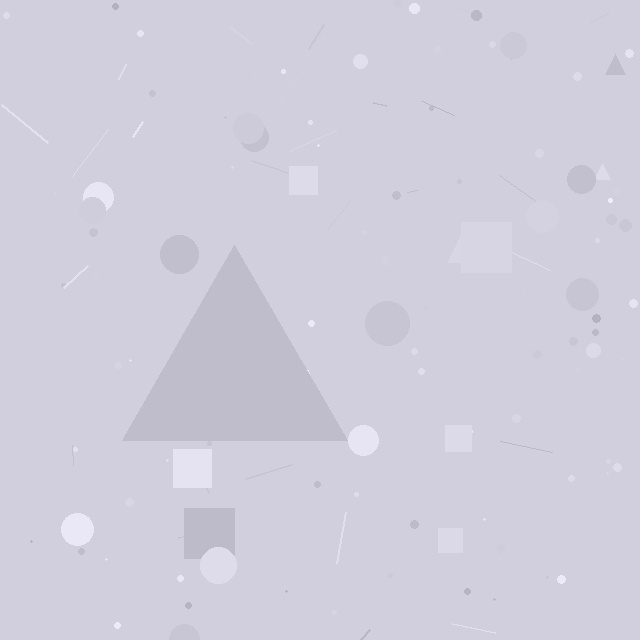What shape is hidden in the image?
A triangle is hidden in the image.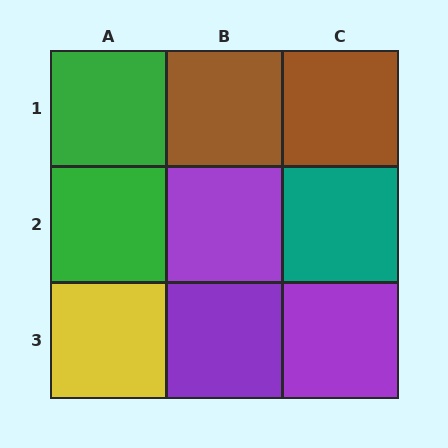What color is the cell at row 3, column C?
Purple.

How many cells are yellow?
1 cell is yellow.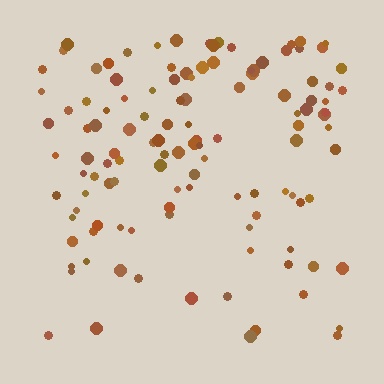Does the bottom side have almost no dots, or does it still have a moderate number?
Still a moderate number, just noticeably fewer than the top.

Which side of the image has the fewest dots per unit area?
The bottom.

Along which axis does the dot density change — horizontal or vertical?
Vertical.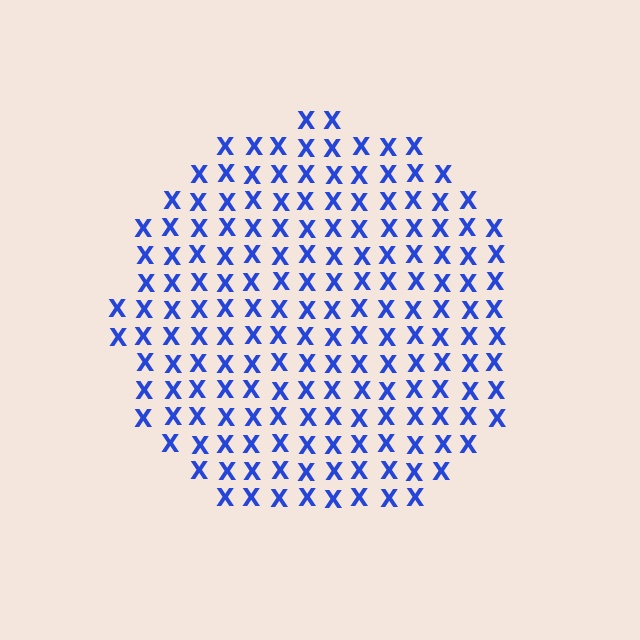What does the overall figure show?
The overall figure shows a circle.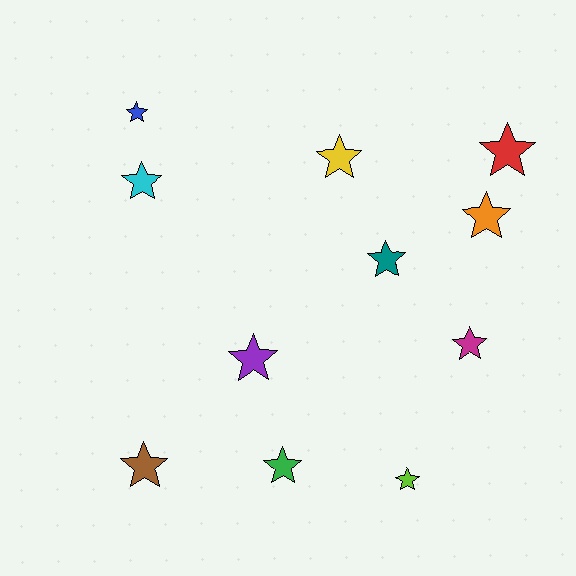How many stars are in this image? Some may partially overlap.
There are 11 stars.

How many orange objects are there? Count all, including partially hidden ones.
There is 1 orange object.